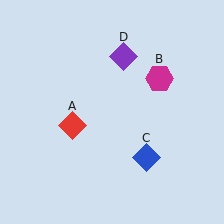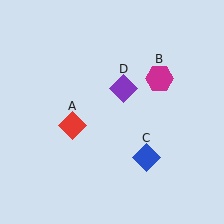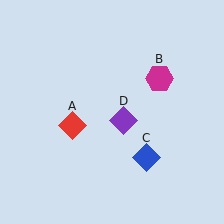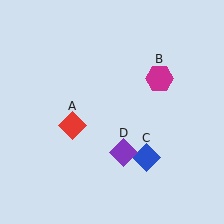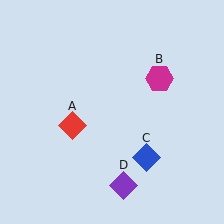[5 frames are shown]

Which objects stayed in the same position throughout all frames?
Red diamond (object A) and magenta hexagon (object B) and blue diamond (object C) remained stationary.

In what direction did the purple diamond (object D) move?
The purple diamond (object D) moved down.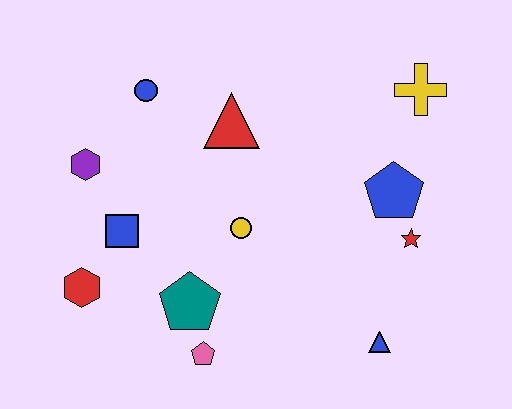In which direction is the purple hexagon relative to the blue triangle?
The purple hexagon is to the left of the blue triangle.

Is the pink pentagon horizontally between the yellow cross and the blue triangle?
No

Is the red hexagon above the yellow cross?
No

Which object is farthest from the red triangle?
The blue triangle is farthest from the red triangle.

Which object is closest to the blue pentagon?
The red star is closest to the blue pentagon.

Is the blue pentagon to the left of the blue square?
No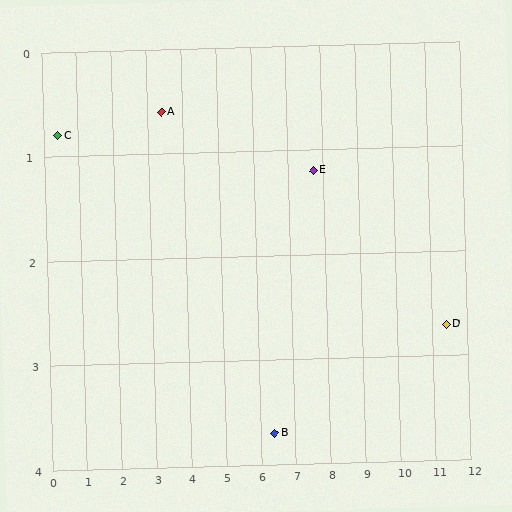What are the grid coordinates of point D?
Point D is at approximately (11.4, 2.7).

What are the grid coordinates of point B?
Point B is at approximately (6.4, 3.7).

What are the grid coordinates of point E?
Point E is at approximately (7.7, 1.2).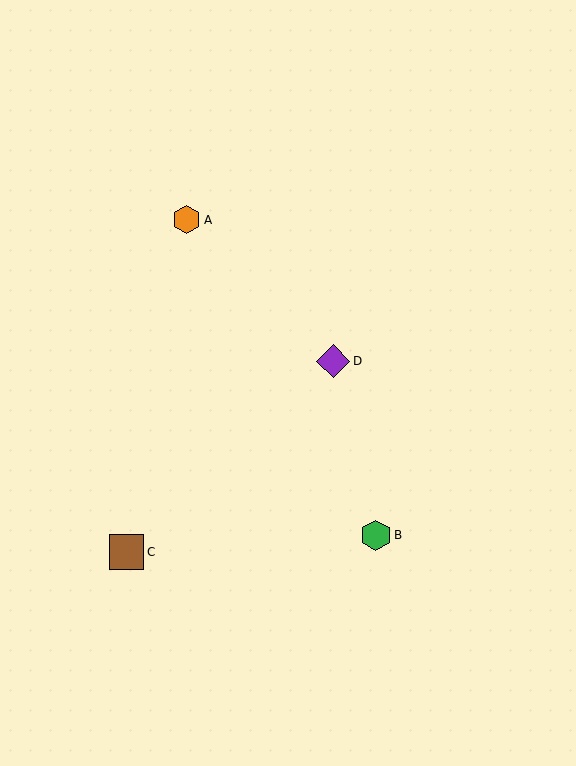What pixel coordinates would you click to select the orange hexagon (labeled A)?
Click at (187, 220) to select the orange hexagon A.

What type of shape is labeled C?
Shape C is a brown square.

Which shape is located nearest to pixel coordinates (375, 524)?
The green hexagon (labeled B) at (376, 535) is nearest to that location.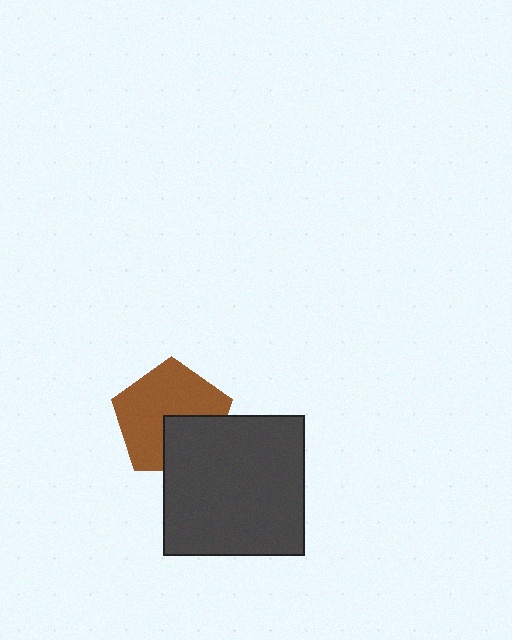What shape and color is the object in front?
The object in front is a dark gray square.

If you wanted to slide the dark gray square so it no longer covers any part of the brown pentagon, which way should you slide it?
Slide it toward the lower-right — that is the most direct way to separate the two shapes.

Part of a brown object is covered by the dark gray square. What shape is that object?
It is a pentagon.